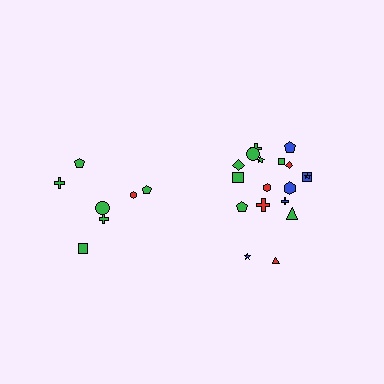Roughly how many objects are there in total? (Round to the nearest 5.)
Roughly 25 objects in total.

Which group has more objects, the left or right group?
The right group.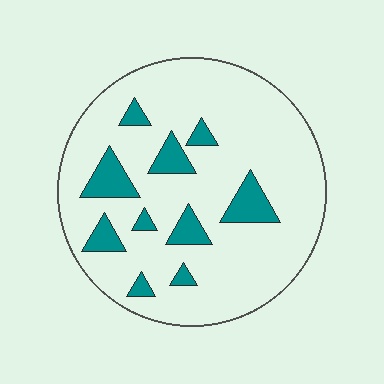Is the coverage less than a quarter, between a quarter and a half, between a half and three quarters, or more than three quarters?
Less than a quarter.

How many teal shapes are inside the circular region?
10.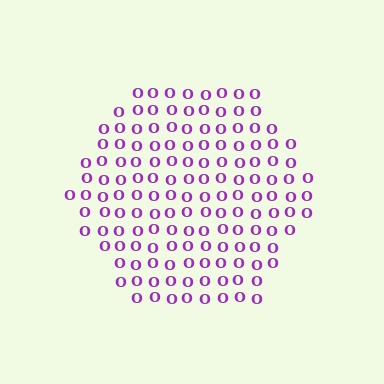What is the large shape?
The large shape is a hexagon.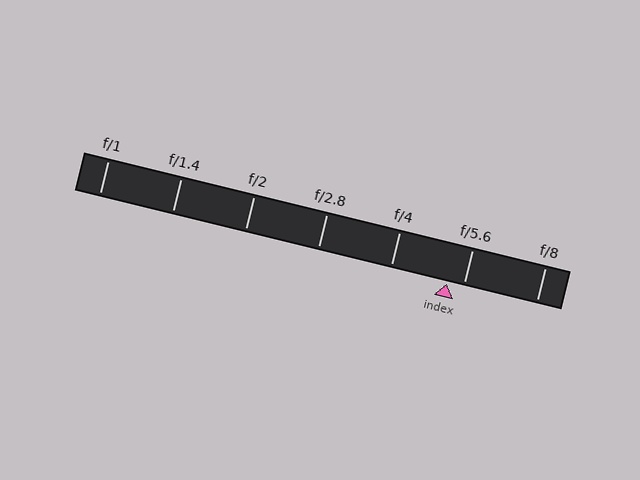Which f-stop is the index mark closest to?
The index mark is closest to f/5.6.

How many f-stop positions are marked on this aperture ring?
There are 7 f-stop positions marked.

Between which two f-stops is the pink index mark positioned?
The index mark is between f/4 and f/5.6.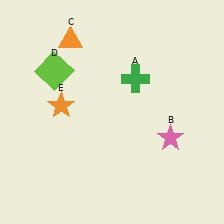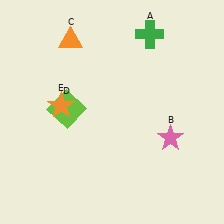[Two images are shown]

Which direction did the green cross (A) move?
The green cross (A) moved up.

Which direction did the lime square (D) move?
The lime square (D) moved down.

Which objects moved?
The objects that moved are: the green cross (A), the lime square (D).